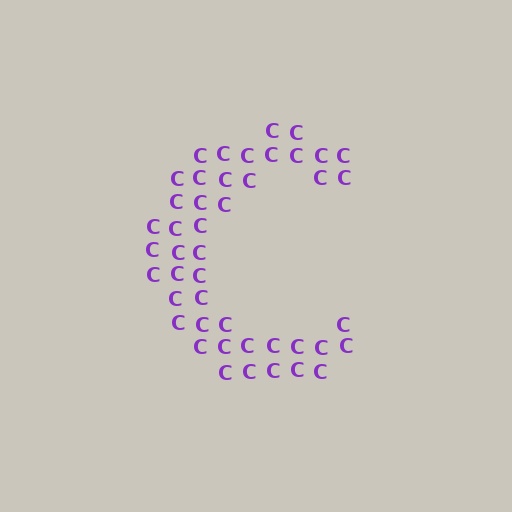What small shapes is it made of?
It is made of small letter C's.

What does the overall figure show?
The overall figure shows the letter C.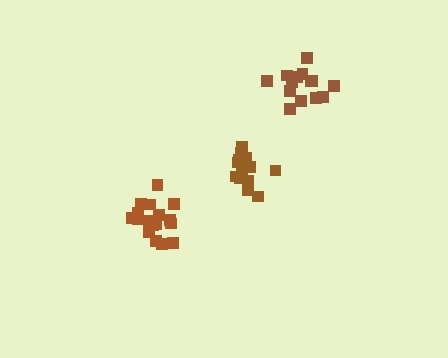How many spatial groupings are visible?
There are 3 spatial groupings.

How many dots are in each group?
Group 1: 18 dots, Group 2: 14 dots, Group 3: 15 dots (47 total).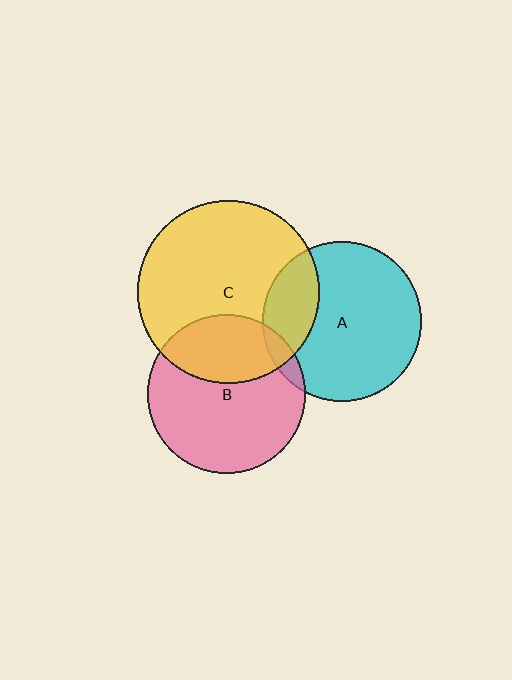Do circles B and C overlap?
Yes.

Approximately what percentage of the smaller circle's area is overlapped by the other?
Approximately 35%.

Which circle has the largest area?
Circle C (yellow).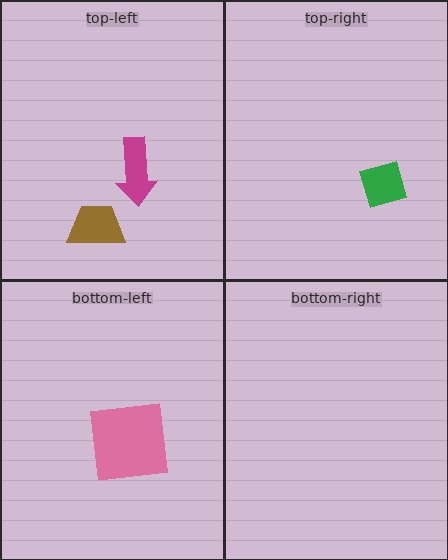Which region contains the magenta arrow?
The top-left region.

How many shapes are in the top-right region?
1.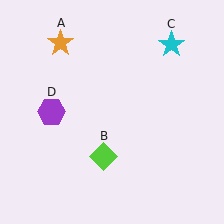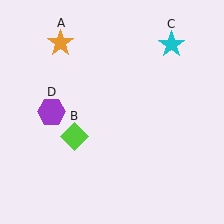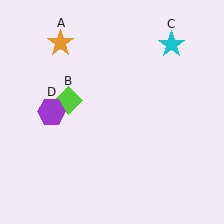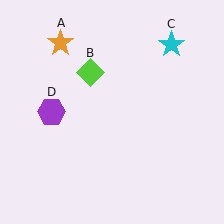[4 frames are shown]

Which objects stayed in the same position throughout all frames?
Orange star (object A) and cyan star (object C) and purple hexagon (object D) remained stationary.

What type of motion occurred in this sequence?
The lime diamond (object B) rotated clockwise around the center of the scene.